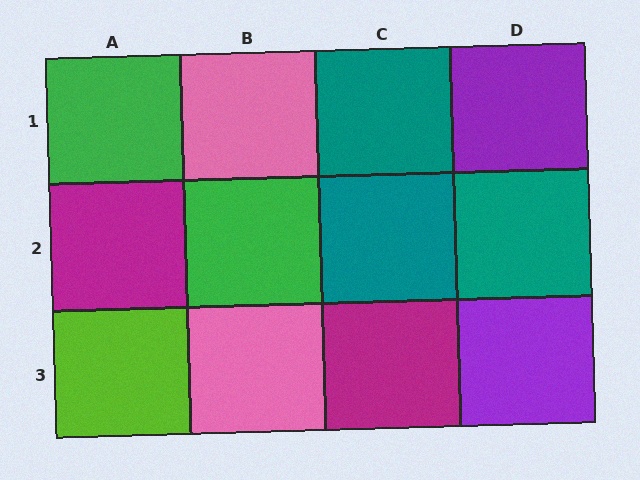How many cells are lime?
1 cell is lime.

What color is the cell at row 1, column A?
Green.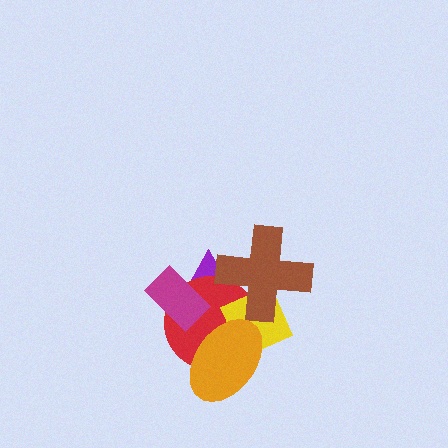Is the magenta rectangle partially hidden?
No, no other shape covers it.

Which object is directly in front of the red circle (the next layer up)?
The yellow diamond is directly in front of the red circle.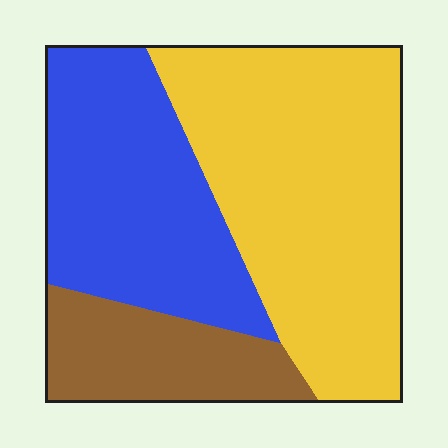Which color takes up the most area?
Yellow, at roughly 50%.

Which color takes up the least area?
Brown, at roughly 15%.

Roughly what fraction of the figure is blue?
Blue covers about 35% of the figure.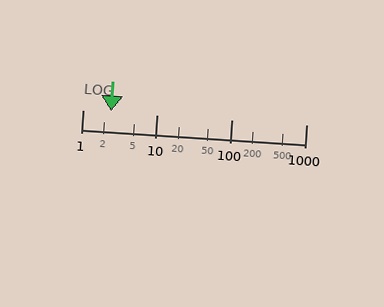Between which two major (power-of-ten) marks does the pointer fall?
The pointer is between 1 and 10.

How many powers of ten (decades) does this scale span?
The scale spans 3 decades, from 1 to 1000.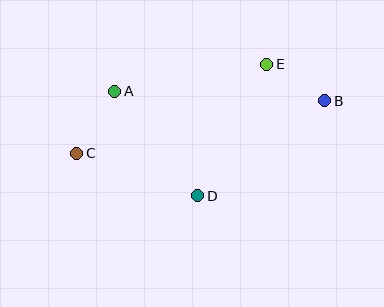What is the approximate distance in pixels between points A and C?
The distance between A and C is approximately 73 pixels.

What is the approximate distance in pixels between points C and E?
The distance between C and E is approximately 210 pixels.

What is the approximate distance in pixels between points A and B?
The distance between A and B is approximately 210 pixels.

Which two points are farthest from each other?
Points B and C are farthest from each other.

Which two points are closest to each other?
Points B and E are closest to each other.